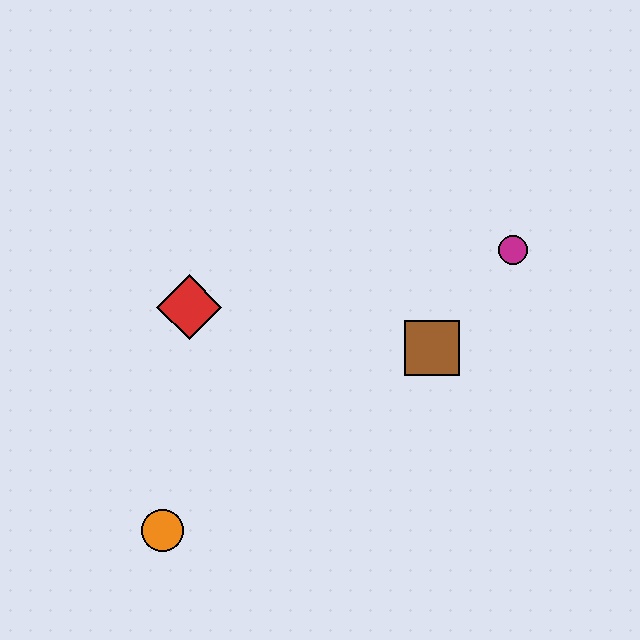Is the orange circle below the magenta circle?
Yes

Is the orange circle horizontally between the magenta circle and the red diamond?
No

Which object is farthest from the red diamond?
The magenta circle is farthest from the red diamond.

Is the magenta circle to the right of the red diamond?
Yes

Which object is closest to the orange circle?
The red diamond is closest to the orange circle.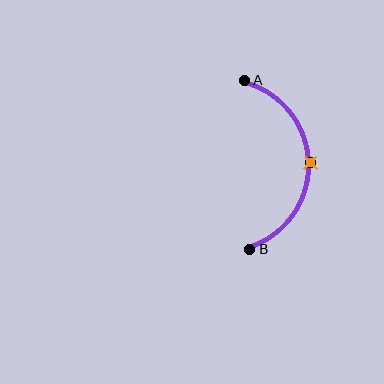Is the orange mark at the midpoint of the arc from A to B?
Yes. The orange mark lies on the arc at equal arc-length from both A and B — it is the arc midpoint.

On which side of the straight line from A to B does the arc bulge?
The arc bulges to the right of the straight line connecting A and B.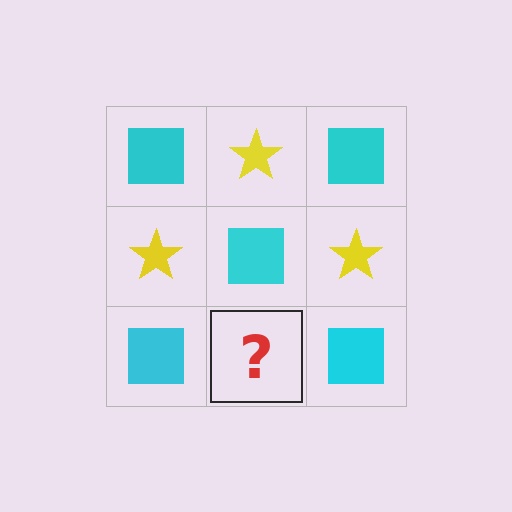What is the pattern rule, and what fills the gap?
The rule is that it alternates cyan square and yellow star in a checkerboard pattern. The gap should be filled with a yellow star.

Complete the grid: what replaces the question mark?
The question mark should be replaced with a yellow star.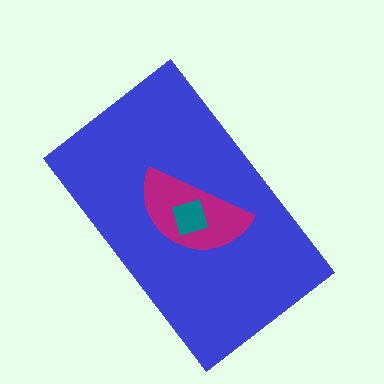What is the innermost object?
The teal square.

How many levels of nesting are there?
3.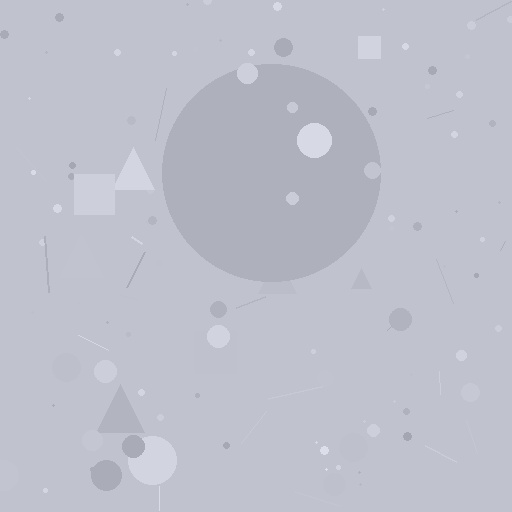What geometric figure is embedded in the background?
A circle is embedded in the background.